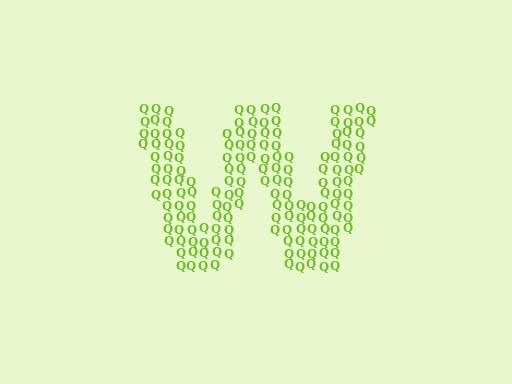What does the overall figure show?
The overall figure shows the letter W.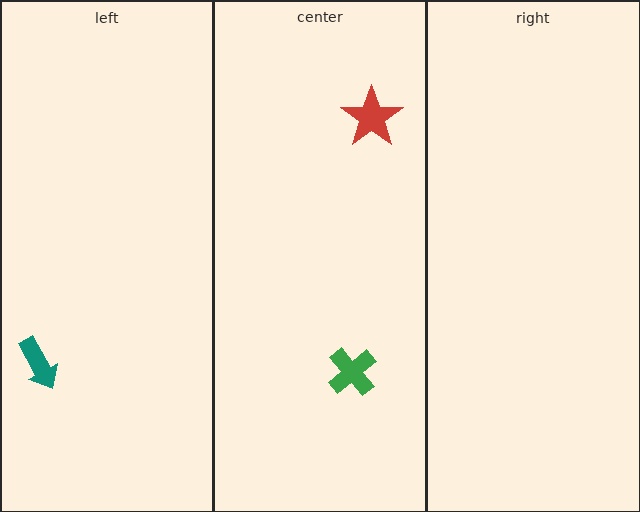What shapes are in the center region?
The green cross, the red star.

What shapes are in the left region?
The teal arrow.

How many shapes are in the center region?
2.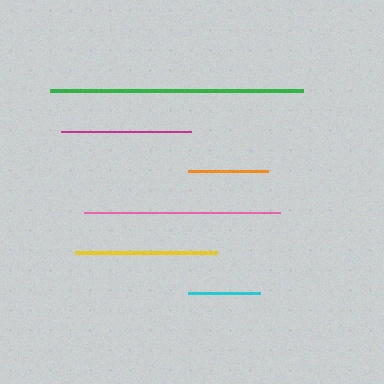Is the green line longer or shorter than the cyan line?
The green line is longer than the cyan line.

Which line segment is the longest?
The green line is the longest at approximately 253 pixels.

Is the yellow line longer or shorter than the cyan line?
The yellow line is longer than the cyan line.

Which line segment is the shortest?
The cyan line is the shortest at approximately 73 pixels.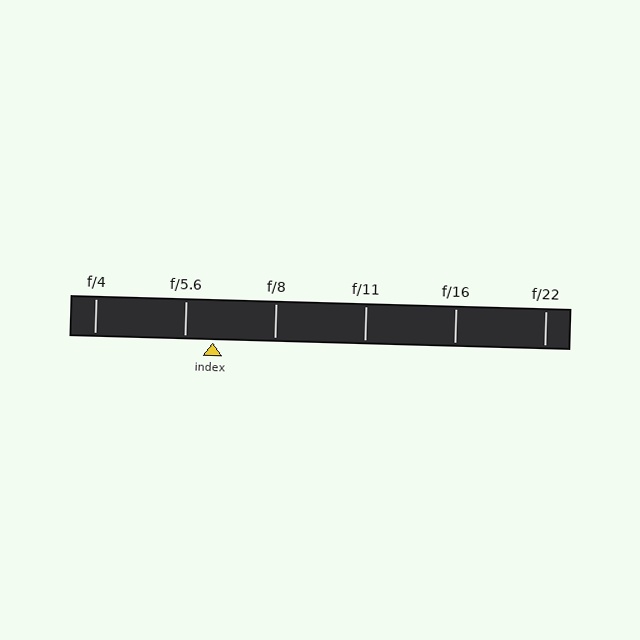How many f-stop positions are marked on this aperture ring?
There are 6 f-stop positions marked.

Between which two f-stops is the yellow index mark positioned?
The index mark is between f/5.6 and f/8.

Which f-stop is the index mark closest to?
The index mark is closest to f/5.6.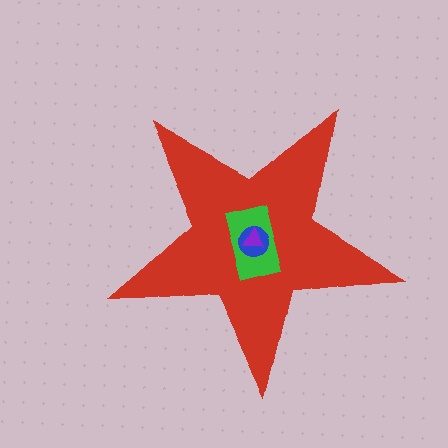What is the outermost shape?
The red star.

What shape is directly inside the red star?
The green rectangle.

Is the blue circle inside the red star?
Yes.